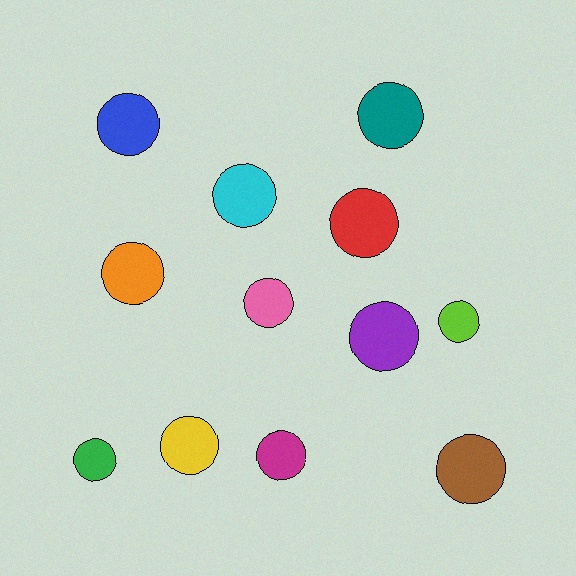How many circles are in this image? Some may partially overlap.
There are 12 circles.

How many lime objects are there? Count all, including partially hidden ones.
There is 1 lime object.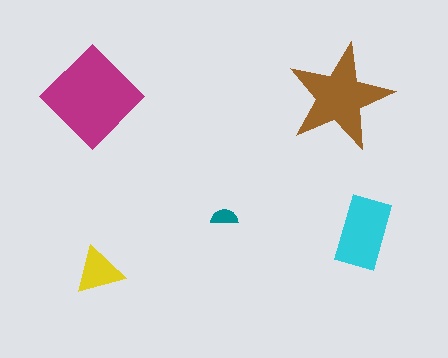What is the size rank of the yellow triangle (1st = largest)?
4th.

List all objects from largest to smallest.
The magenta diamond, the brown star, the cyan rectangle, the yellow triangle, the teal semicircle.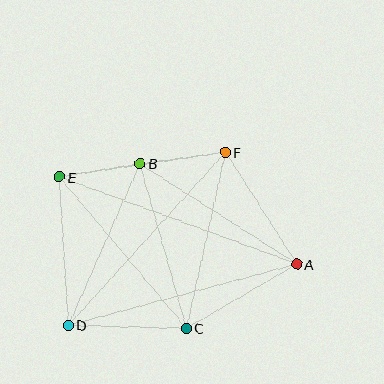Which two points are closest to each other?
Points B and E are closest to each other.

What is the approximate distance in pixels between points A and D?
The distance between A and D is approximately 236 pixels.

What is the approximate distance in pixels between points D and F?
The distance between D and F is approximately 234 pixels.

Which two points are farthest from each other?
Points A and E are farthest from each other.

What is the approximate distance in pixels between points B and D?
The distance between B and D is approximately 177 pixels.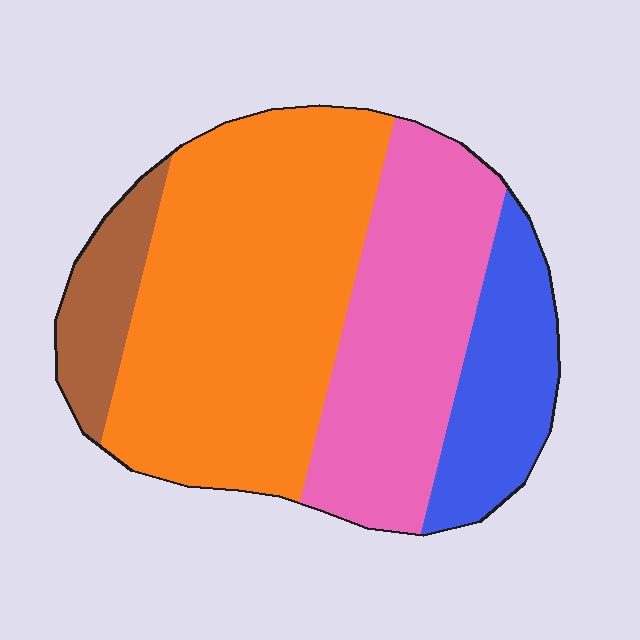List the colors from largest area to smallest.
From largest to smallest: orange, pink, blue, brown.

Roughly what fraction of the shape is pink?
Pink covers around 30% of the shape.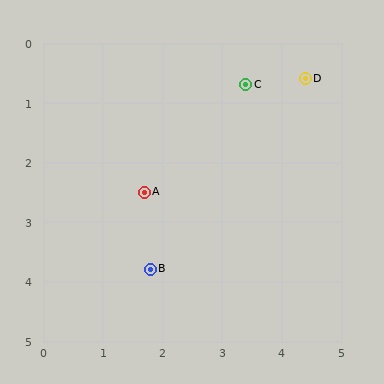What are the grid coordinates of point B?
Point B is at approximately (1.8, 3.8).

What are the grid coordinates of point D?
Point D is at approximately (4.4, 0.6).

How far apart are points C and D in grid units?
Points C and D are about 1.0 grid units apart.